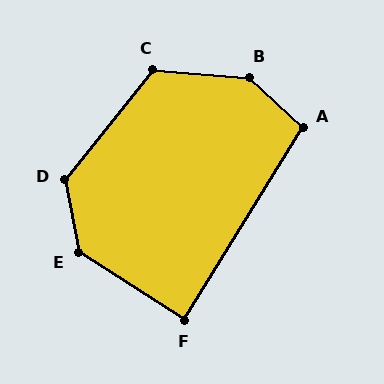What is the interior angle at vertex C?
Approximately 125 degrees (obtuse).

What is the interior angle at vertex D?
Approximately 130 degrees (obtuse).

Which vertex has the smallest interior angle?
F, at approximately 89 degrees.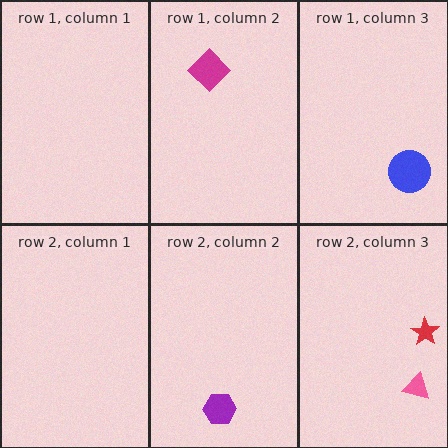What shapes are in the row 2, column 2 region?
The purple hexagon.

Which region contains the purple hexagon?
The row 2, column 2 region.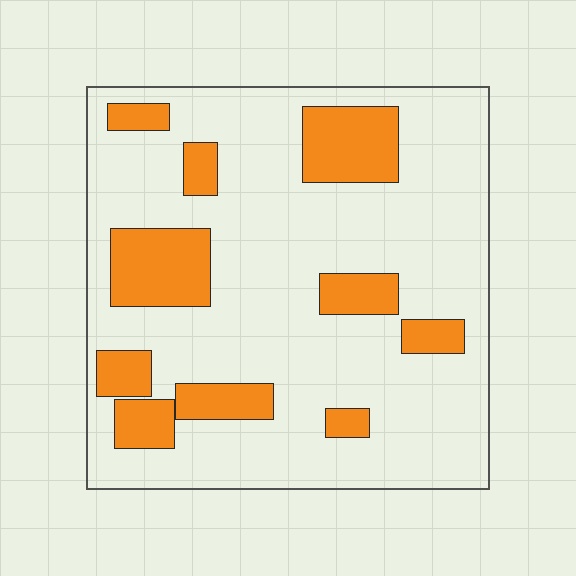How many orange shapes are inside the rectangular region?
10.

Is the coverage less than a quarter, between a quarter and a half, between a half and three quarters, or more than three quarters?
Less than a quarter.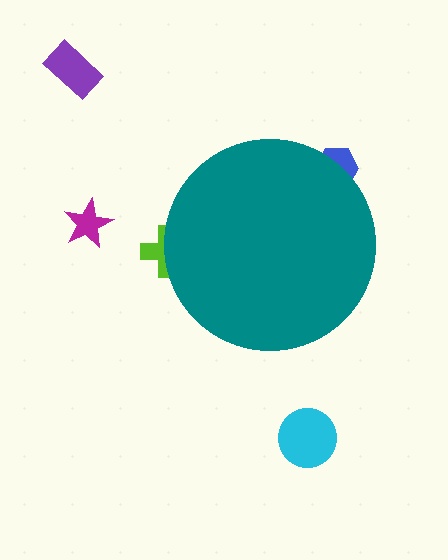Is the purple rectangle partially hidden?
No, the purple rectangle is fully visible.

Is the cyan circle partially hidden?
No, the cyan circle is fully visible.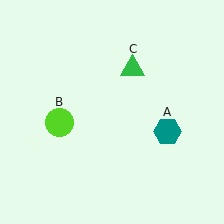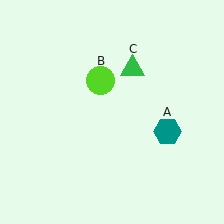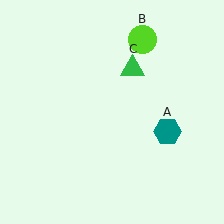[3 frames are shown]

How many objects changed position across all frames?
1 object changed position: lime circle (object B).